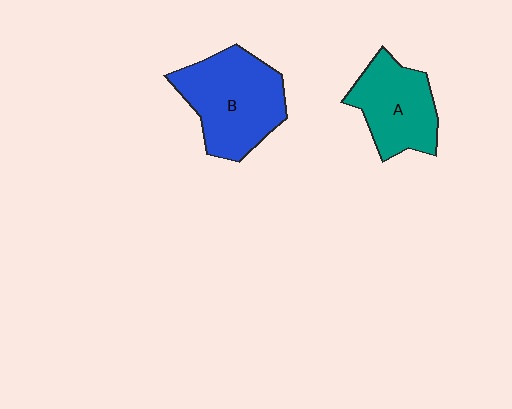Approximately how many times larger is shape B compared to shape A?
Approximately 1.3 times.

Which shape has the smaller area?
Shape A (teal).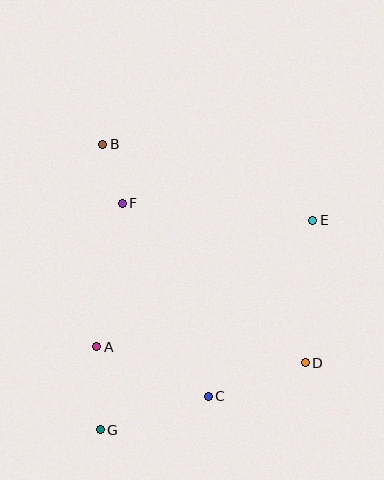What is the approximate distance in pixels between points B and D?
The distance between B and D is approximately 298 pixels.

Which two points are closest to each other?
Points B and F are closest to each other.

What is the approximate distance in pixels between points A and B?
The distance between A and B is approximately 203 pixels.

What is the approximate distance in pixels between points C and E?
The distance between C and E is approximately 205 pixels.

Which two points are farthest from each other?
Points E and G are farthest from each other.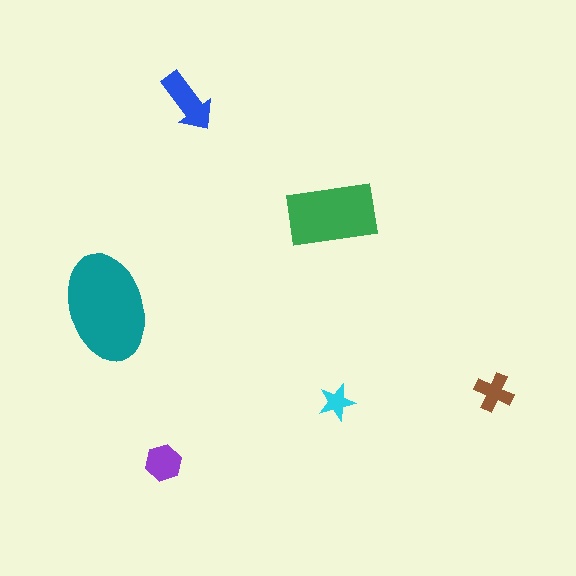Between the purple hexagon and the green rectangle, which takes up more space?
The green rectangle.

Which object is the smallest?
The cyan star.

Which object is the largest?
The teal ellipse.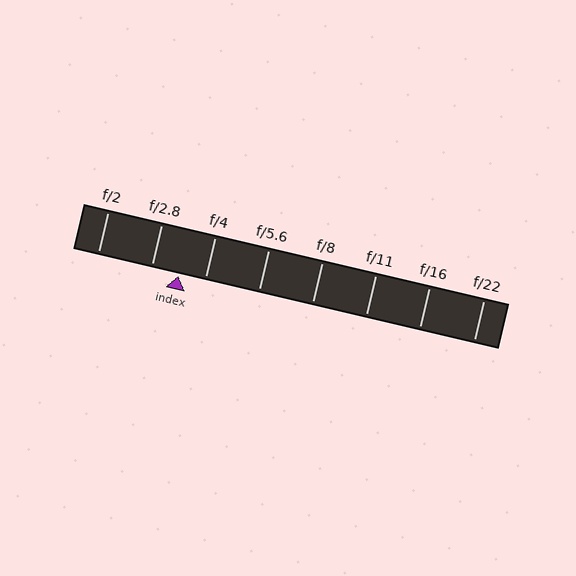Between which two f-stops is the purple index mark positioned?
The index mark is between f/2.8 and f/4.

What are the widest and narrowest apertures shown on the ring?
The widest aperture shown is f/2 and the narrowest is f/22.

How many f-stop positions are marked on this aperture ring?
There are 8 f-stop positions marked.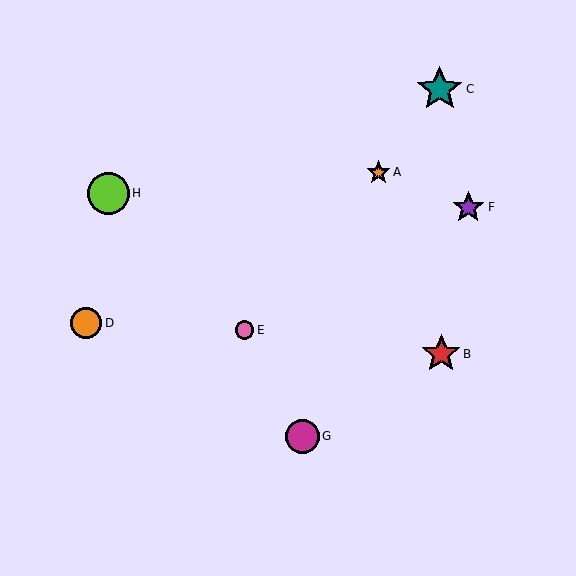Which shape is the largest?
The teal star (labeled C) is the largest.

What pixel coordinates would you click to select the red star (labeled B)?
Click at (441, 354) to select the red star B.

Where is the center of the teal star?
The center of the teal star is at (440, 89).